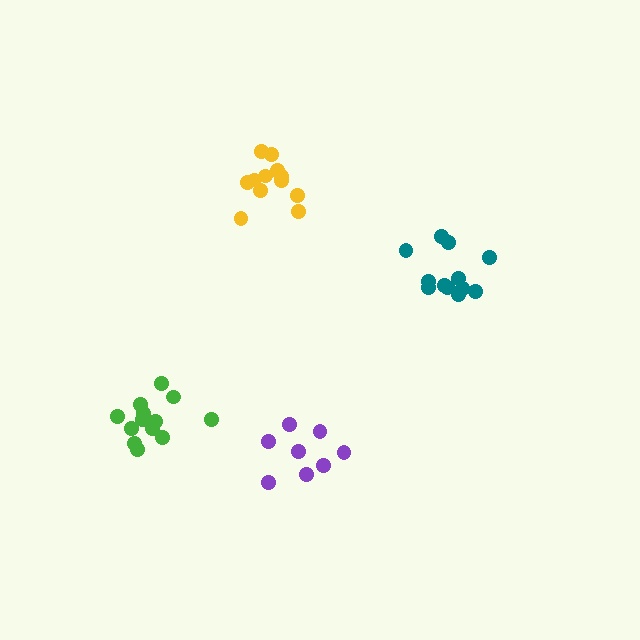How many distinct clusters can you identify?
There are 4 distinct clusters.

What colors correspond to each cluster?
The clusters are colored: green, teal, purple, yellow.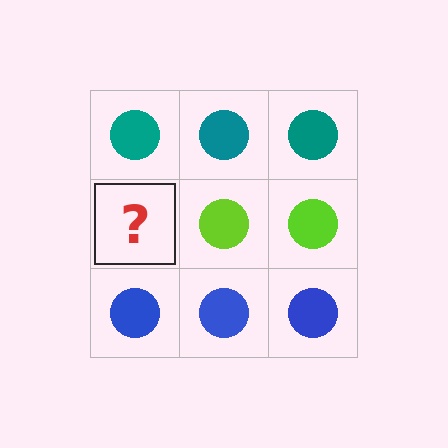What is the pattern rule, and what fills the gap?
The rule is that each row has a consistent color. The gap should be filled with a lime circle.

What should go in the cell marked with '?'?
The missing cell should contain a lime circle.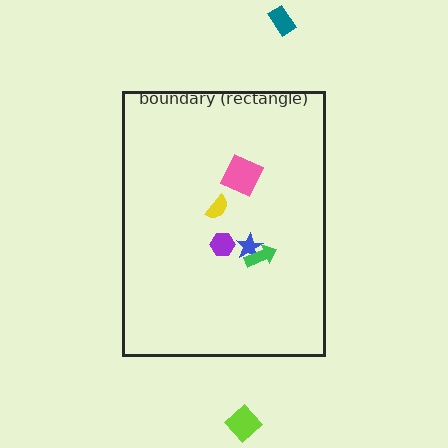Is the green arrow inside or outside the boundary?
Inside.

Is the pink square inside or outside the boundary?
Inside.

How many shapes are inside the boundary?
5 inside, 2 outside.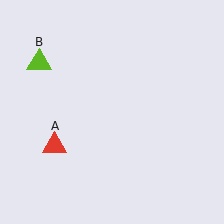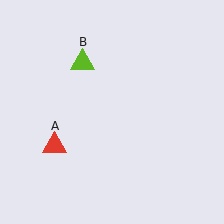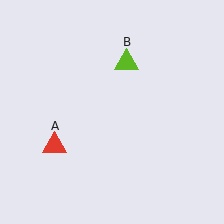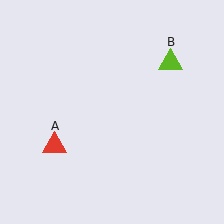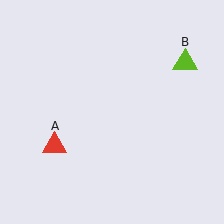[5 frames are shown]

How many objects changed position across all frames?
1 object changed position: lime triangle (object B).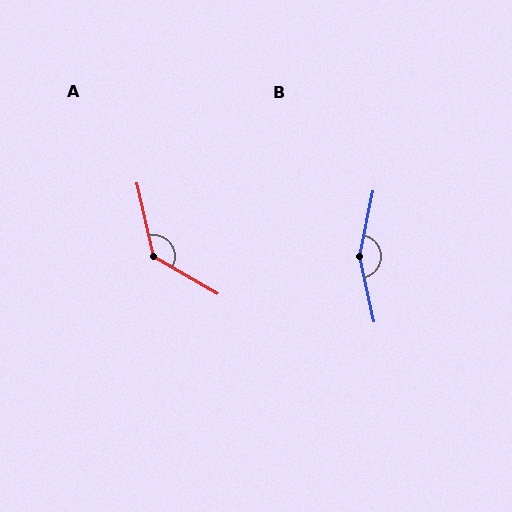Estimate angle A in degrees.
Approximately 133 degrees.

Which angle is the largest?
B, at approximately 155 degrees.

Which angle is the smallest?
A, at approximately 133 degrees.